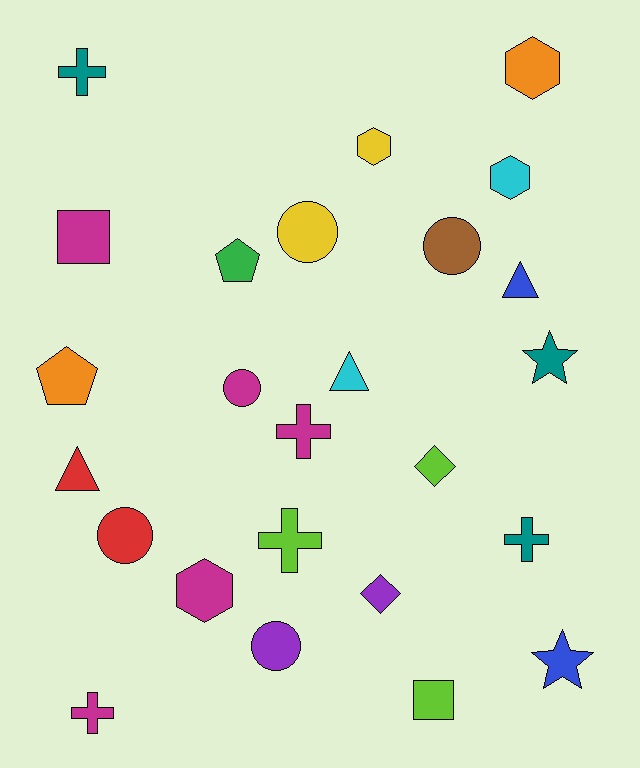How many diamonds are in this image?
There are 2 diamonds.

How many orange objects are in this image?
There are 2 orange objects.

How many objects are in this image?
There are 25 objects.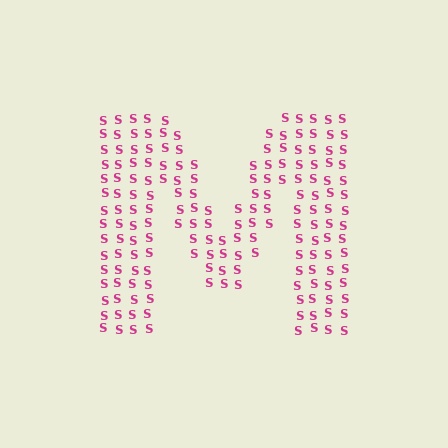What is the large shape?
The large shape is the letter M.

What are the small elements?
The small elements are letter S's.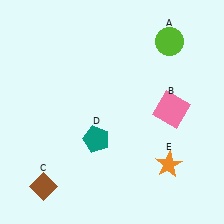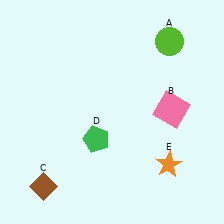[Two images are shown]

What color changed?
The pentagon (D) changed from teal in Image 1 to green in Image 2.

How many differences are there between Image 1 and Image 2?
There is 1 difference between the two images.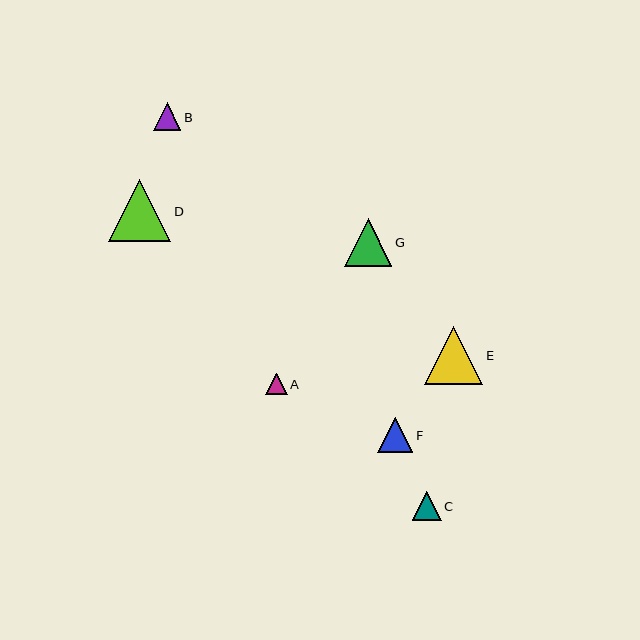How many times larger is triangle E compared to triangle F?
Triangle E is approximately 1.7 times the size of triangle F.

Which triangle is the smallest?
Triangle A is the smallest with a size of approximately 22 pixels.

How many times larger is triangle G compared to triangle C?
Triangle G is approximately 1.6 times the size of triangle C.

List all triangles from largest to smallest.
From largest to smallest: D, E, G, F, C, B, A.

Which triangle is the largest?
Triangle D is the largest with a size of approximately 62 pixels.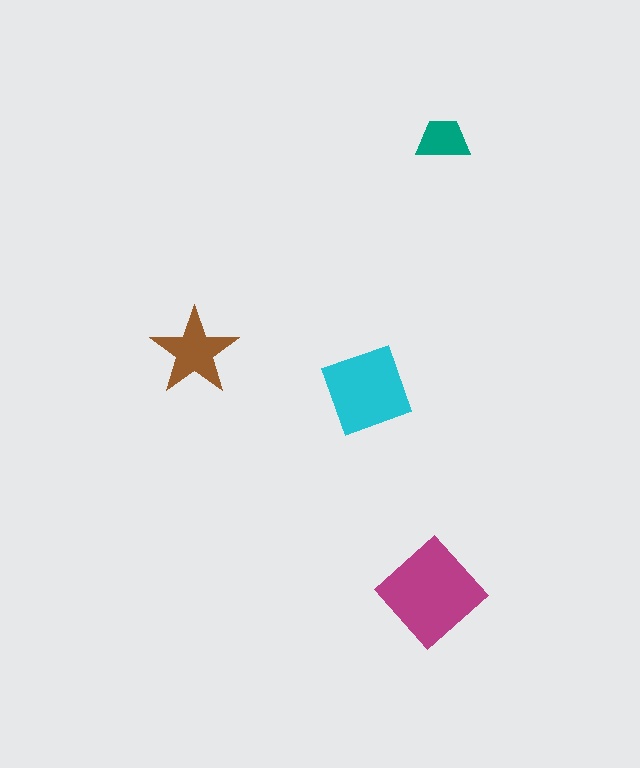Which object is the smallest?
The teal trapezoid.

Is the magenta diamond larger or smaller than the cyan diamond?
Larger.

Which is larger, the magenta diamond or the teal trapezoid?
The magenta diamond.